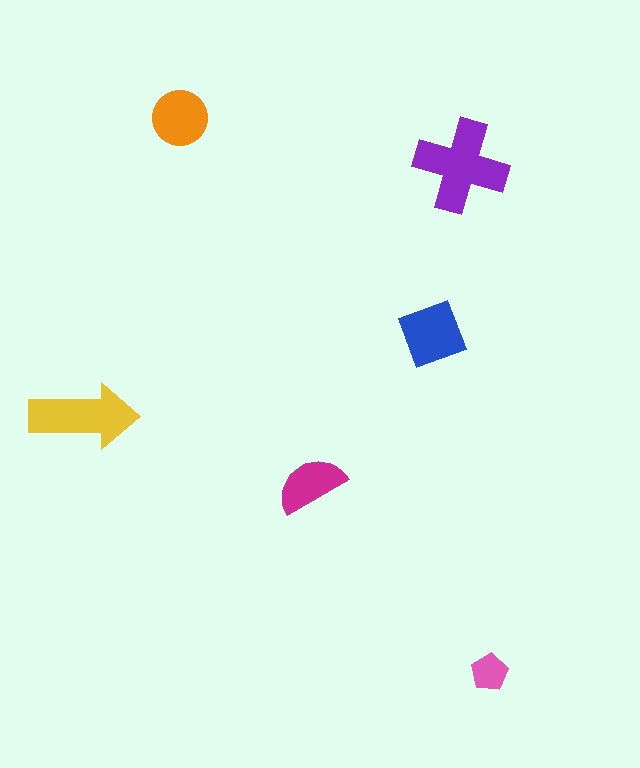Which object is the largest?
The purple cross.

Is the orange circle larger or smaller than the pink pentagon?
Larger.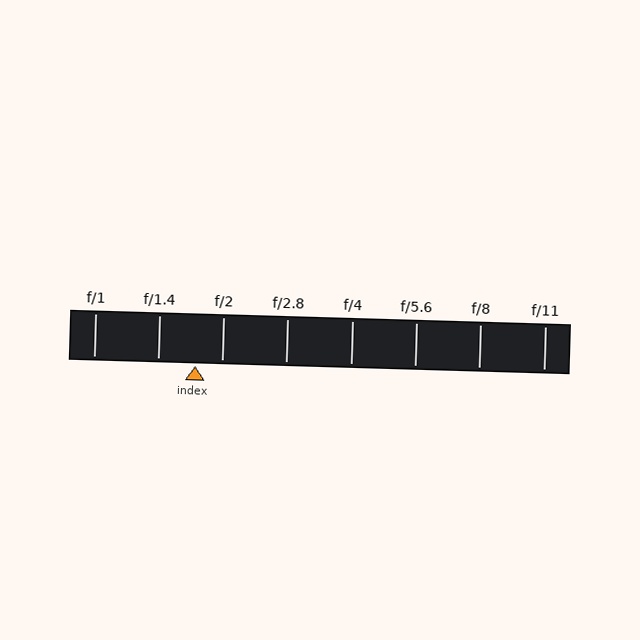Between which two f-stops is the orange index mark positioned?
The index mark is between f/1.4 and f/2.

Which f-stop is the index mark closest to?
The index mark is closest to f/2.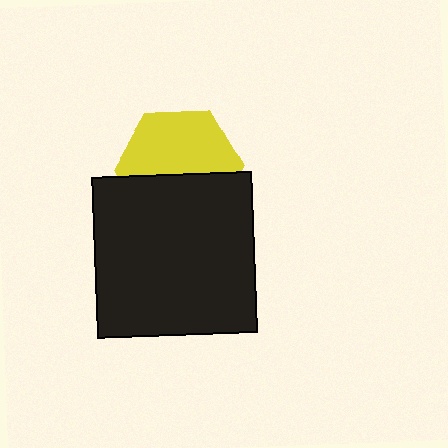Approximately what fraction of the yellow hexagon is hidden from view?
Roughly 44% of the yellow hexagon is hidden behind the black square.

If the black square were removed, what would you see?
You would see the complete yellow hexagon.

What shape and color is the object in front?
The object in front is a black square.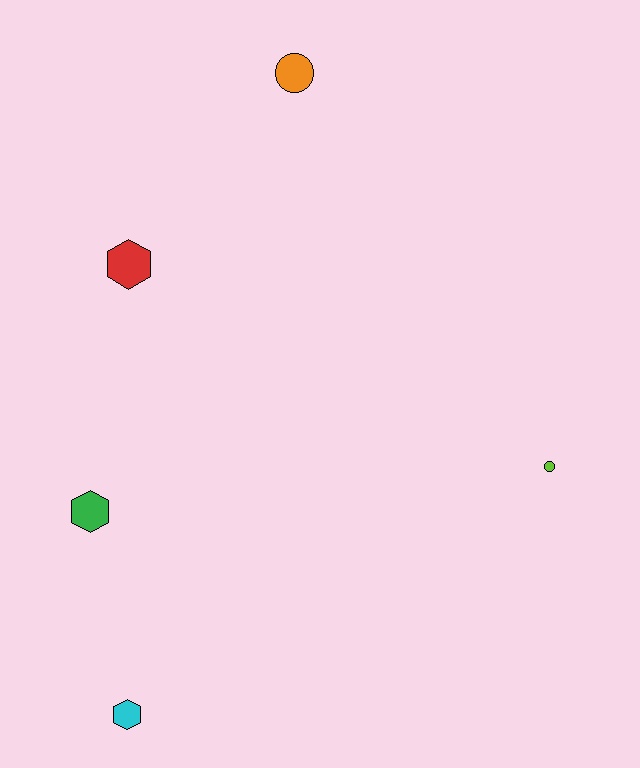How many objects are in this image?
There are 5 objects.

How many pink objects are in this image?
There are no pink objects.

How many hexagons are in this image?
There are 3 hexagons.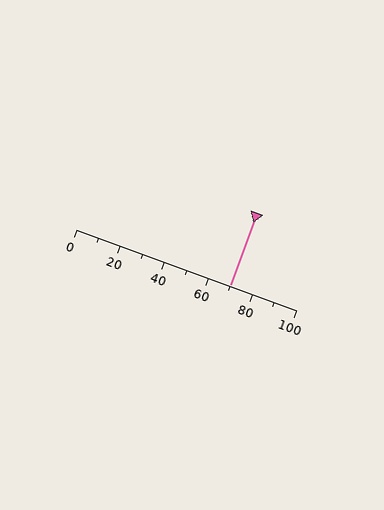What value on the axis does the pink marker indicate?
The marker indicates approximately 70.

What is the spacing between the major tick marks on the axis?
The major ticks are spaced 20 apart.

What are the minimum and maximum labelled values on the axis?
The axis runs from 0 to 100.